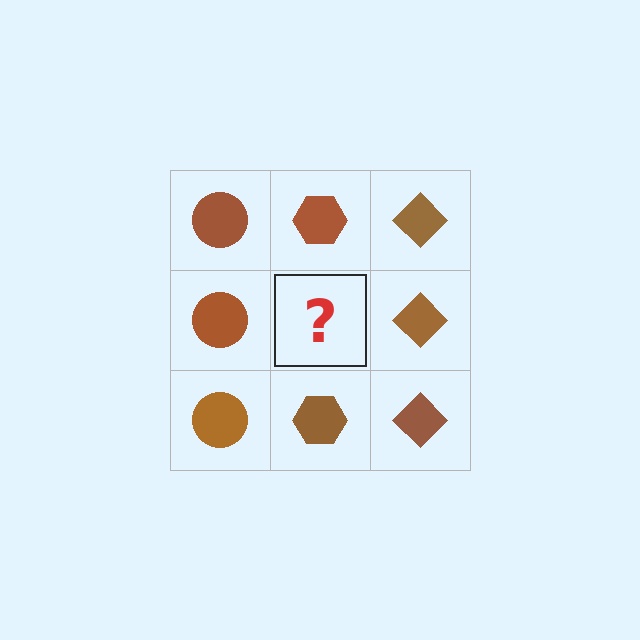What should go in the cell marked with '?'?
The missing cell should contain a brown hexagon.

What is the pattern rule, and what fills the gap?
The rule is that each column has a consistent shape. The gap should be filled with a brown hexagon.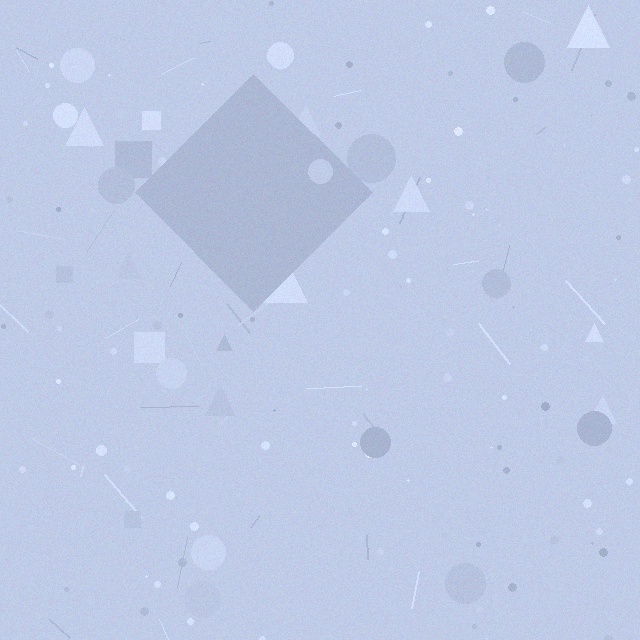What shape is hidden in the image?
A diamond is hidden in the image.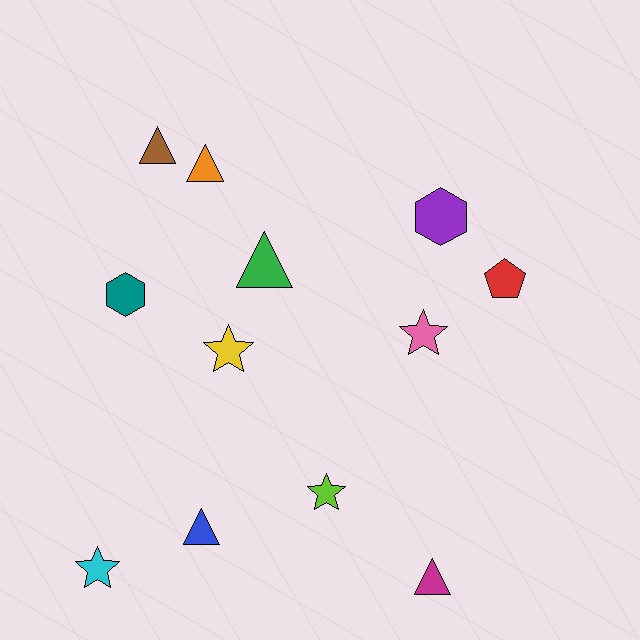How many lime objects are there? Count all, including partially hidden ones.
There is 1 lime object.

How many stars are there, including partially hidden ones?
There are 4 stars.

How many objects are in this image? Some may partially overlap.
There are 12 objects.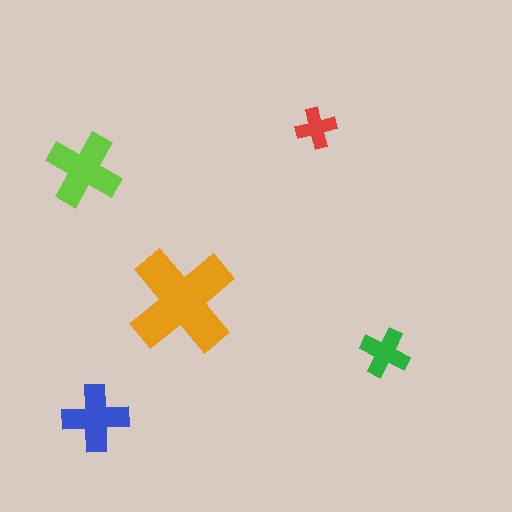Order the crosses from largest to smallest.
the orange one, the lime one, the blue one, the green one, the red one.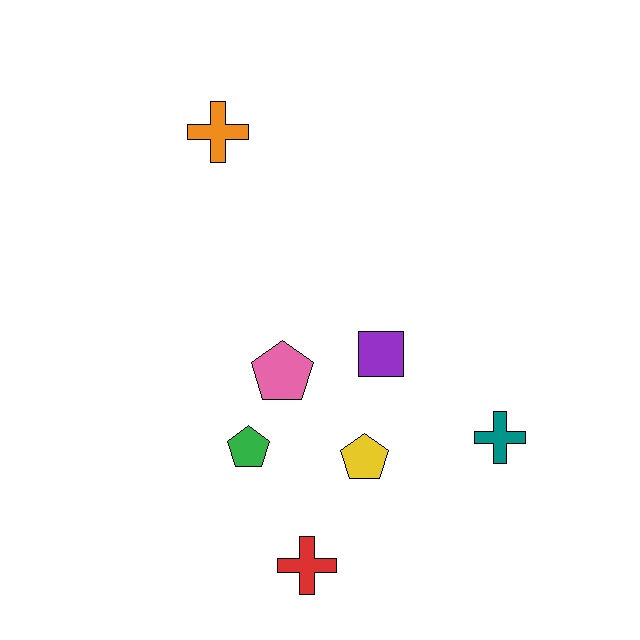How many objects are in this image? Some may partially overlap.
There are 7 objects.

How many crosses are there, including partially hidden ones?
There are 3 crosses.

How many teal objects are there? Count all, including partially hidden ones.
There is 1 teal object.